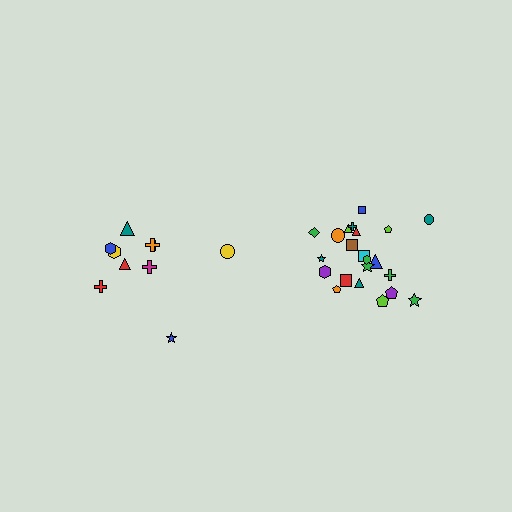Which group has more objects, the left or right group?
The right group.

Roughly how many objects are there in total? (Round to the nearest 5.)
Roughly 30 objects in total.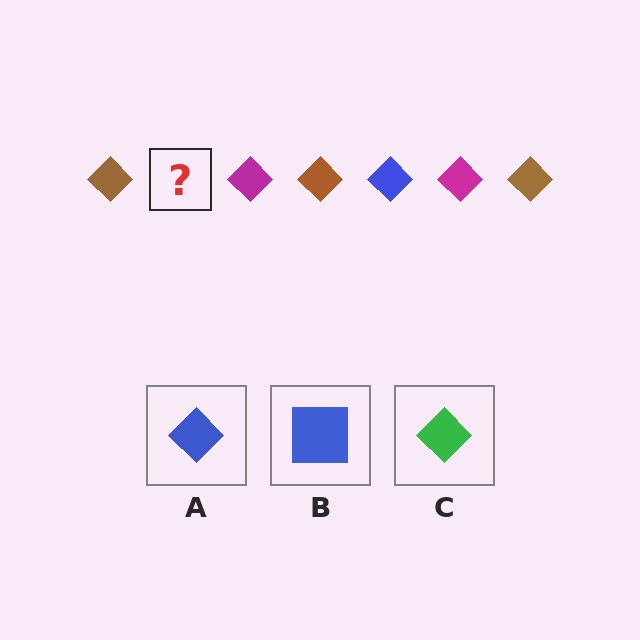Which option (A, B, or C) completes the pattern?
A.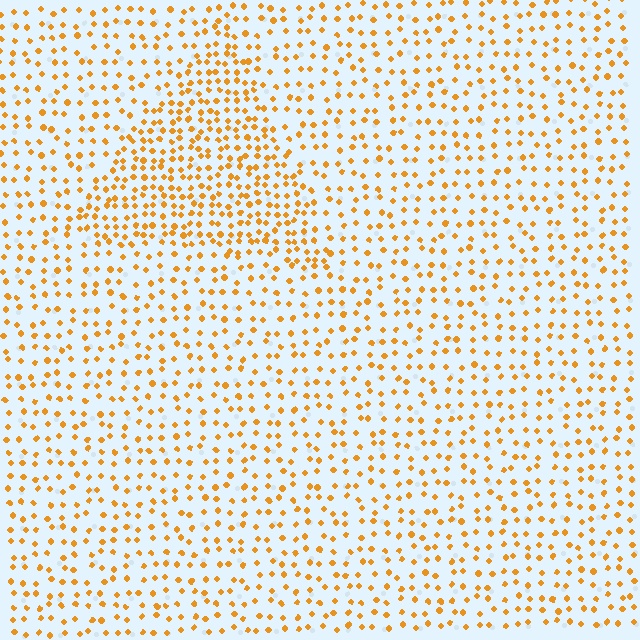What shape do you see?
I see a triangle.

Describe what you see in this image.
The image contains small orange elements arranged at two different densities. A triangle-shaped region is visible where the elements are more densely packed than the surrounding area.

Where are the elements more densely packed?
The elements are more densely packed inside the triangle boundary.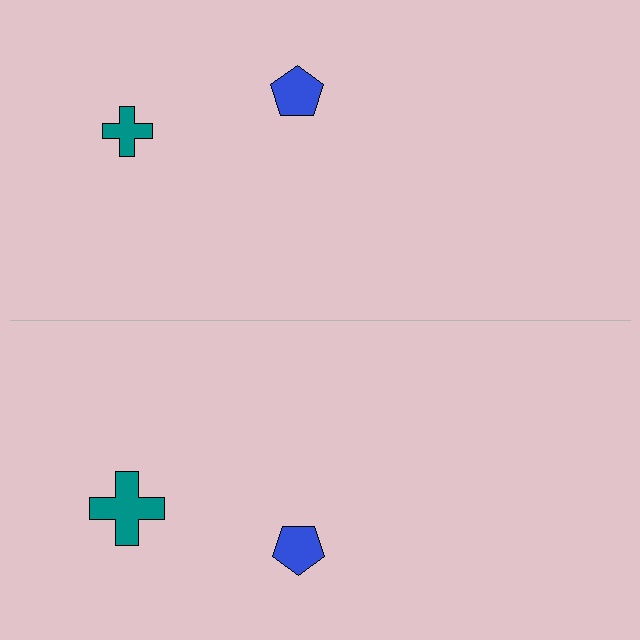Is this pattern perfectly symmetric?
No, the pattern is not perfectly symmetric. The teal cross on the bottom side has a different size than its mirror counterpart.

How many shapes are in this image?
There are 4 shapes in this image.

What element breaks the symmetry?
The teal cross on the bottom side has a different size than its mirror counterpart.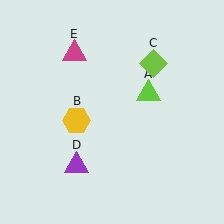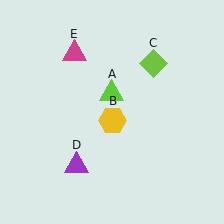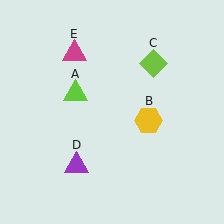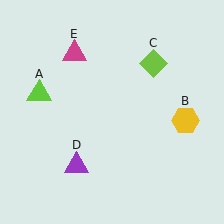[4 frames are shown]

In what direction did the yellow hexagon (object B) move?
The yellow hexagon (object B) moved right.